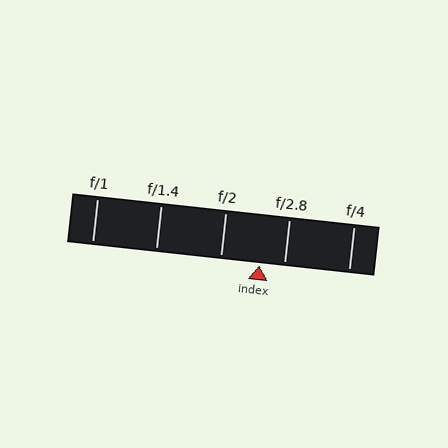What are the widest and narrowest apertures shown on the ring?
The widest aperture shown is f/1 and the narrowest is f/4.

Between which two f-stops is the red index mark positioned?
The index mark is between f/2 and f/2.8.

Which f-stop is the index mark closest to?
The index mark is closest to f/2.8.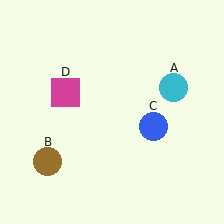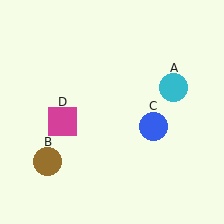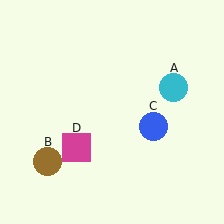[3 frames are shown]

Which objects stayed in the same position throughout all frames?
Cyan circle (object A) and brown circle (object B) and blue circle (object C) remained stationary.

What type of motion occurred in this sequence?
The magenta square (object D) rotated counterclockwise around the center of the scene.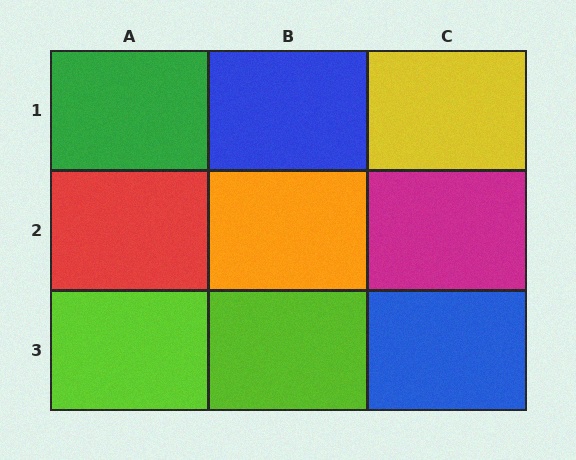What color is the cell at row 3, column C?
Blue.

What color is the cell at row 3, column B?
Lime.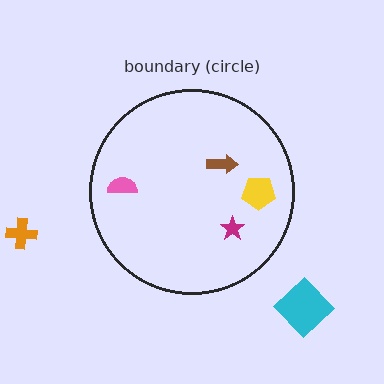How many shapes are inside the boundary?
4 inside, 2 outside.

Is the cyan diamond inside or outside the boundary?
Outside.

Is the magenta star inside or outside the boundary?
Inside.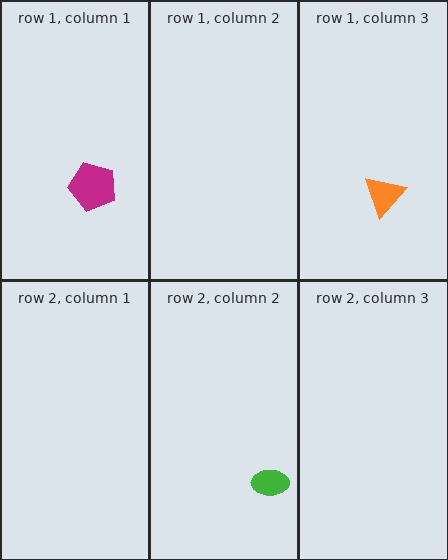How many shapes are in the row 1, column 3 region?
1.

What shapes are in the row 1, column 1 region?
The magenta pentagon.